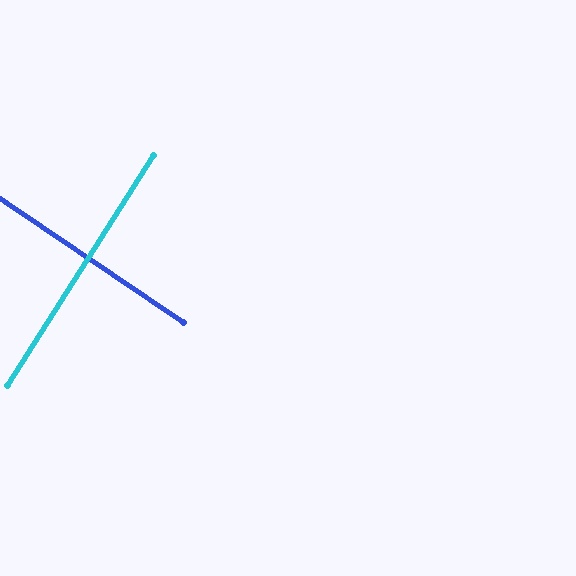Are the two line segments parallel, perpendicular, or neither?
Perpendicular — they meet at approximately 88°.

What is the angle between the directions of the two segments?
Approximately 88 degrees.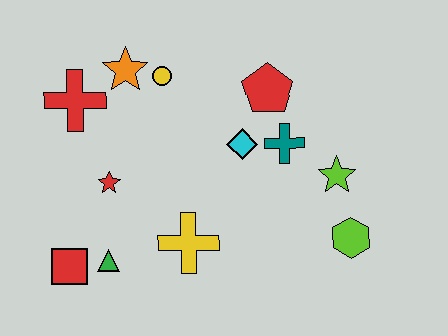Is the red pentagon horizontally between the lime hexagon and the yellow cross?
Yes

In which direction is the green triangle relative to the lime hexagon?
The green triangle is to the left of the lime hexagon.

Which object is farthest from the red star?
The lime hexagon is farthest from the red star.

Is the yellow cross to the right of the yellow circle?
Yes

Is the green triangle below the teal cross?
Yes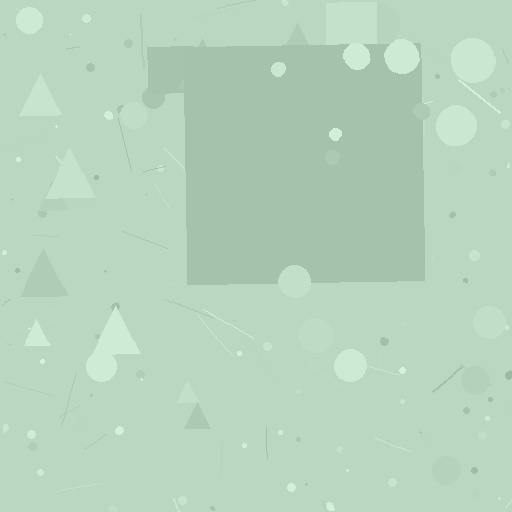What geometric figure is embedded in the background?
A square is embedded in the background.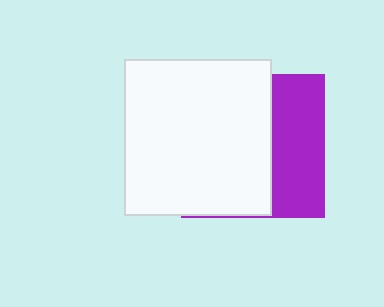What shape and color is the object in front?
The object in front is a white rectangle.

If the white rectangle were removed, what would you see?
You would see the complete purple square.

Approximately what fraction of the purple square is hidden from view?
Roughly 62% of the purple square is hidden behind the white rectangle.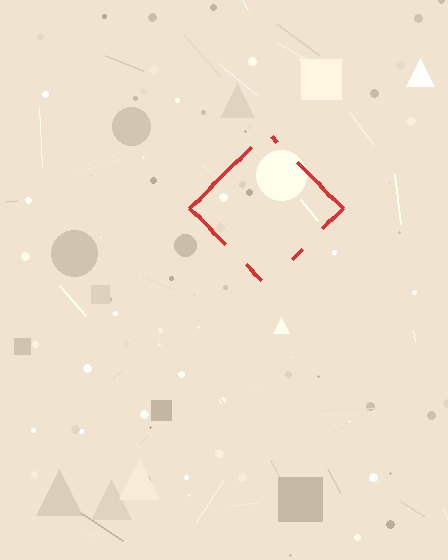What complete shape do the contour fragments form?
The contour fragments form a diamond.